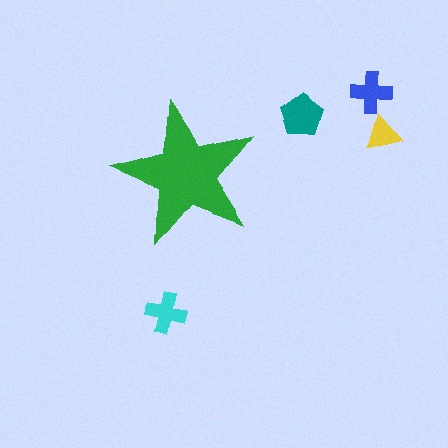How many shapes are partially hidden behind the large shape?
0 shapes are partially hidden.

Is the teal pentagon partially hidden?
No, the teal pentagon is fully visible.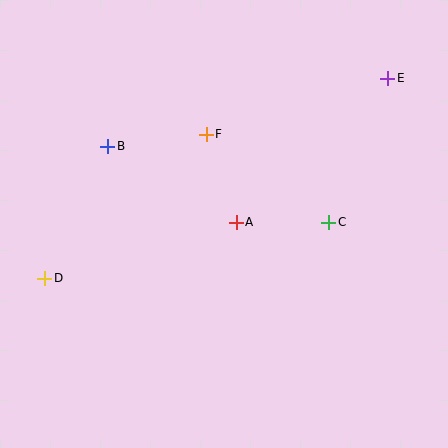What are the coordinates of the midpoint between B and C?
The midpoint between B and C is at (218, 184).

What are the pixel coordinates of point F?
Point F is at (206, 134).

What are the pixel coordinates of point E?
Point E is at (388, 78).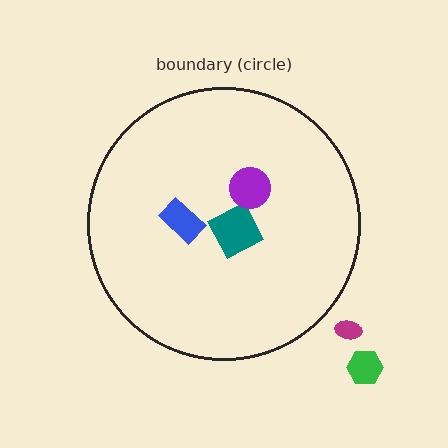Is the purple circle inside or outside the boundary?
Inside.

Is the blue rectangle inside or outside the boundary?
Inside.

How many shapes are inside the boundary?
3 inside, 2 outside.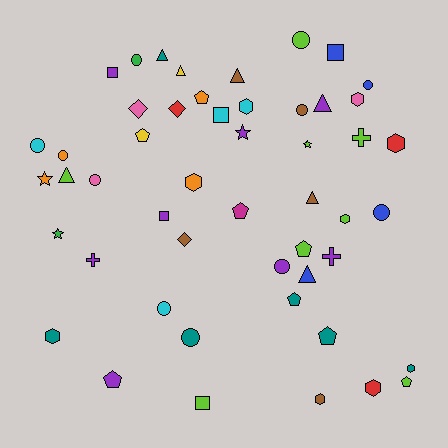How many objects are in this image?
There are 50 objects.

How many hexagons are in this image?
There are 9 hexagons.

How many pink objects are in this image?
There are 3 pink objects.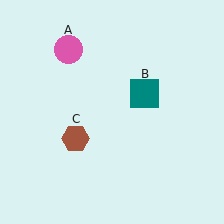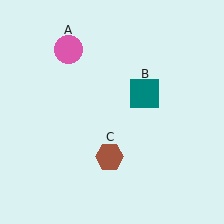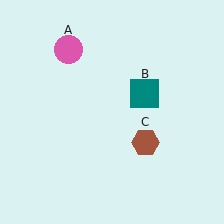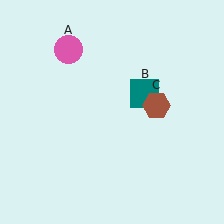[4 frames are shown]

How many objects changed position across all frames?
1 object changed position: brown hexagon (object C).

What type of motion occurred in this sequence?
The brown hexagon (object C) rotated counterclockwise around the center of the scene.